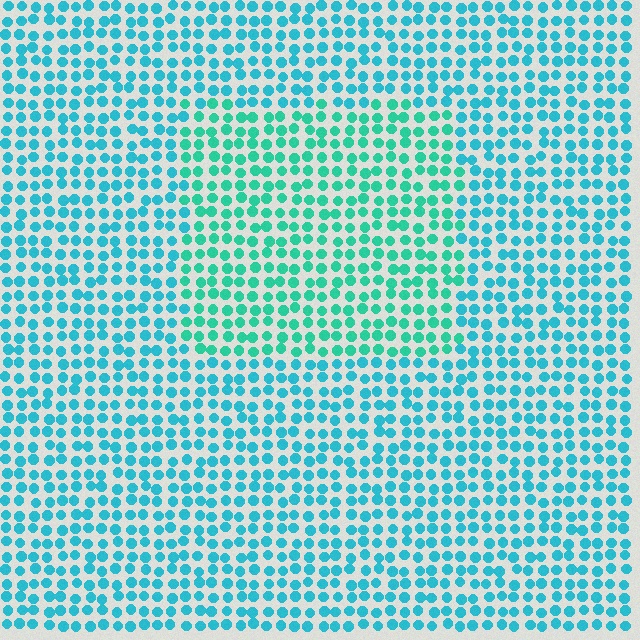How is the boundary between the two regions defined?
The boundary is defined purely by a slight shift in hue (about 25 degrees). Spacing, size, and orientation are identical on both sides.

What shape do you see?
I see a rectangle.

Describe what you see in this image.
The image is filled with small cyan elements in a uniform arrangement. A rectangle-shaped region is visible where the elements are tinted to a slightly different hue, forming a subtle color boundary.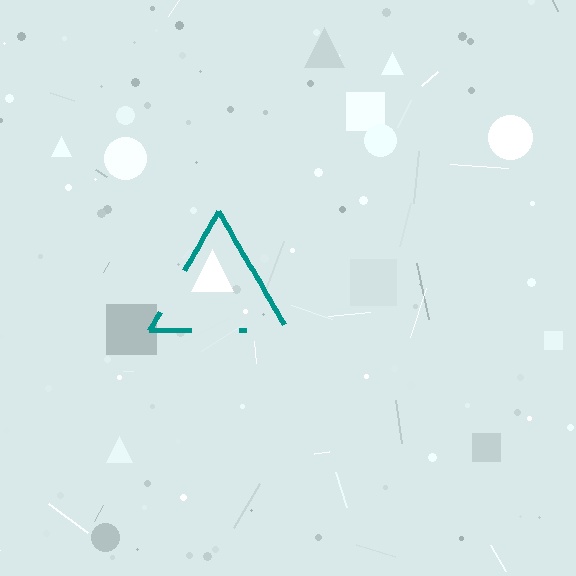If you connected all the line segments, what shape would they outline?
They would outline a triangle.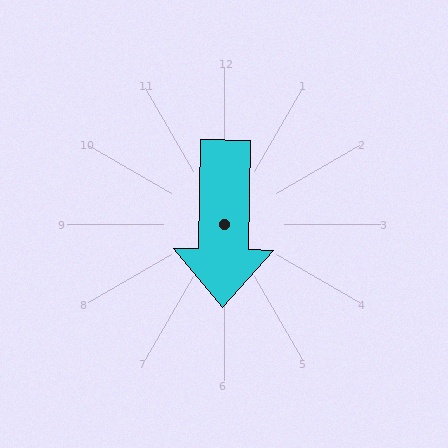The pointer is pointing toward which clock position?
Roughly 6 o'clock.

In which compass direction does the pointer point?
South.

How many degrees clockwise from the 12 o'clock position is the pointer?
Approximately 181 degrees.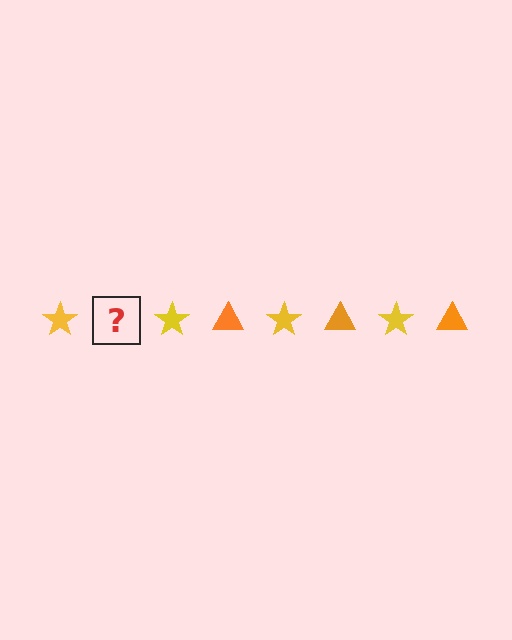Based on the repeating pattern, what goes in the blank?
The blank should be an orange triangle.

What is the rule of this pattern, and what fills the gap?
The rule is that the pattern alternates between yellow star and orange triangle. The gap should be filled with an orange triangle.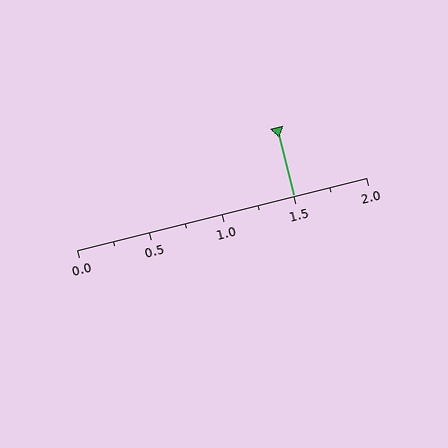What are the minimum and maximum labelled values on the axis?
The axis runs from 0.0 to 2.0.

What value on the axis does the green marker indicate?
The marker indicates approximately 1.5.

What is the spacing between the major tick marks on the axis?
The major ticks are spaced 0.5 apart.